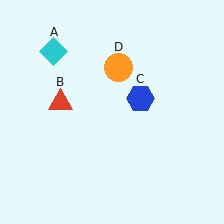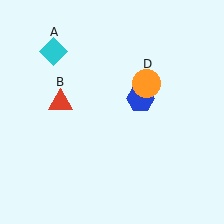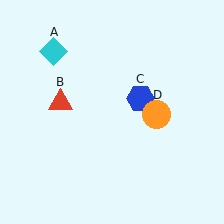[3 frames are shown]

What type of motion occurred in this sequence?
The orange circle (object D) rotated clockwise around the center of the scene.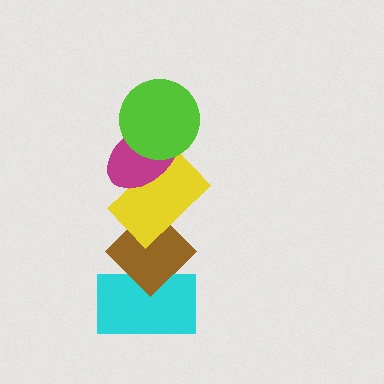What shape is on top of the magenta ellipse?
The lime circle is on top of the magenta ellipse.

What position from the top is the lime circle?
The lime circle is 1st from the top.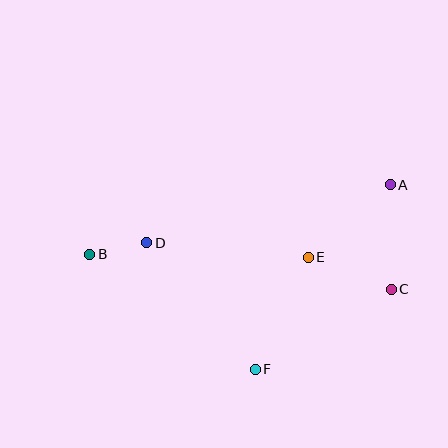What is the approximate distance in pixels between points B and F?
The distance between B and F is approximately 201 pixels.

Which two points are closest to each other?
Points B and D are closest to each other.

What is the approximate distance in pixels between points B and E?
The distance between B and E is approximately 219 pixels.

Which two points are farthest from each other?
Points A and B are farthest from each other.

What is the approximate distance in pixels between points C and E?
The distance between C and E is approximately 89 pixels.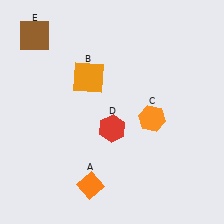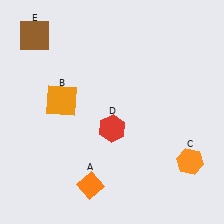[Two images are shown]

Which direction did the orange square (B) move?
The orange square (B) moved left.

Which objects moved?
The objects that moved are: the orange square (B), the orange hexagon (C).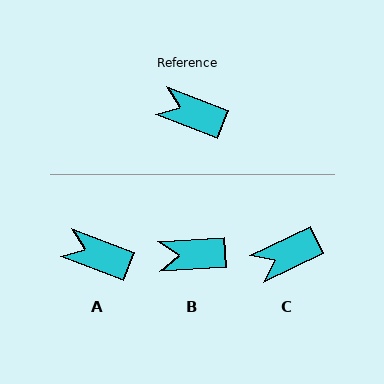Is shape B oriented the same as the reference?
No, it is off by about 25 degrees.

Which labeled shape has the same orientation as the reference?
A.